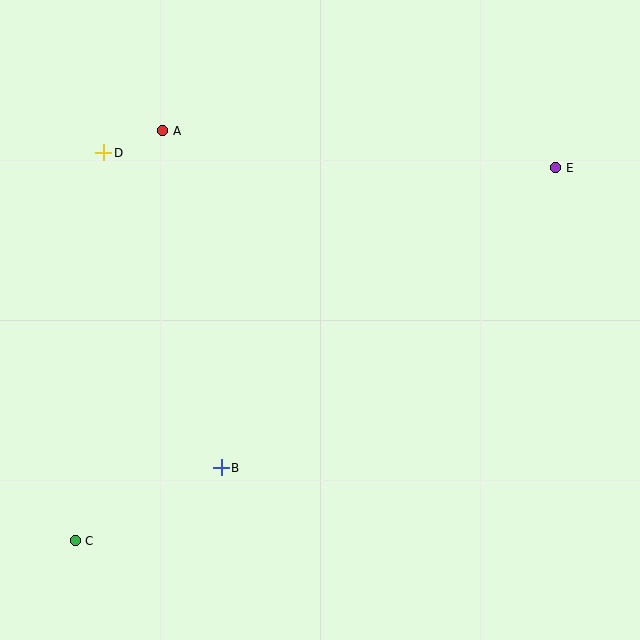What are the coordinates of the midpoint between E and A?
The midpoint between E and A is at (359, 149).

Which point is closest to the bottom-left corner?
Point C is closest to the bottom-left corner.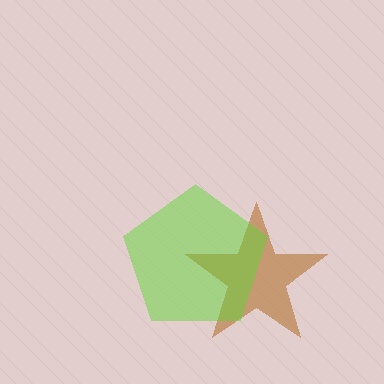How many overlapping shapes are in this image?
There are 2 overlapping shapes in the image.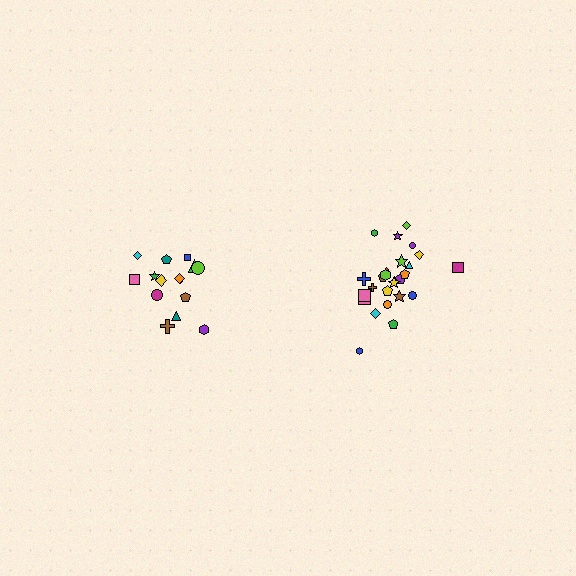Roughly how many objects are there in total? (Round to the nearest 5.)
Roughly 40 objects in total.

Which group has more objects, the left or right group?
The right group.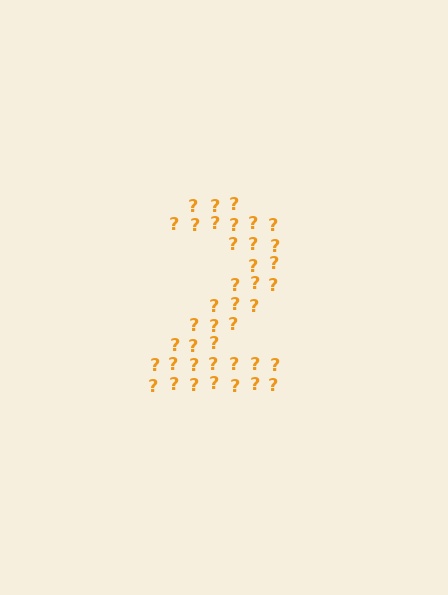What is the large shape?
The large shape is the digit 2.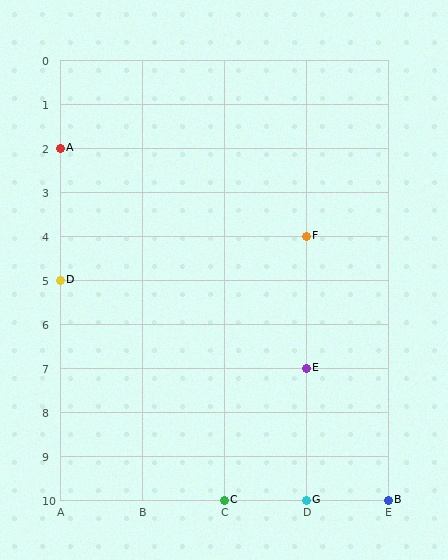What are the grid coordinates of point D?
Point D is at grid coordinates (A, 5).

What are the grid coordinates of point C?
Point C is at grid coordinates (C, 10).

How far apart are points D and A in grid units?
Points D and A are 3 rows apart.